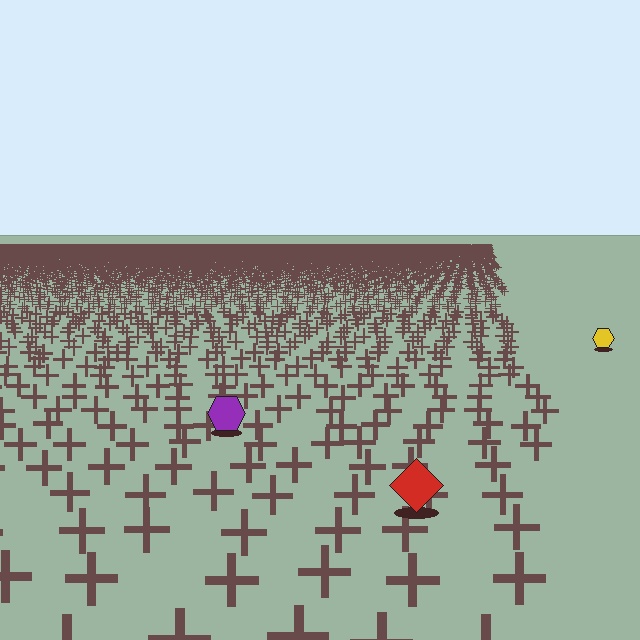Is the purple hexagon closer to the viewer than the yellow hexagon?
Yes. The purple hexagon is closer — you can tell from the texture gradient: the ground texture is coarser near it.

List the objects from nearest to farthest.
From nearest to farthest: the red diamond, the purple hexagon, the yellow hexagon.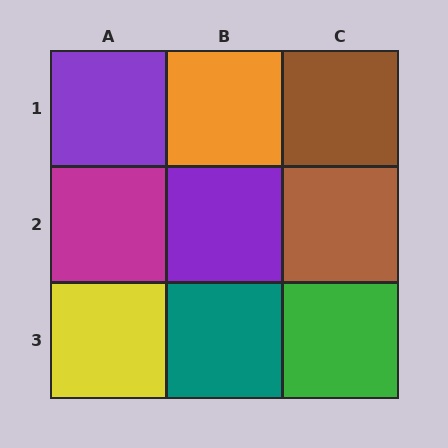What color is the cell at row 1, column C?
Brown.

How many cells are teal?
1 cell is teal.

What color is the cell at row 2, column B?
Purple.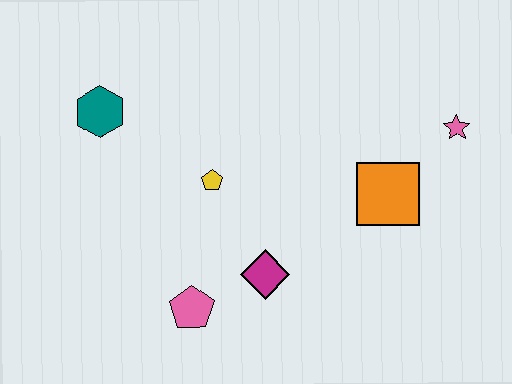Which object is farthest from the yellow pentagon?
The pink star is farthest from the yellow pentagon.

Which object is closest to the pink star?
The orange square is closest to the pink star.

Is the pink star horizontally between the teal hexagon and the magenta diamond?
No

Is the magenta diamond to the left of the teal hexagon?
No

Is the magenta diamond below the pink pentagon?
No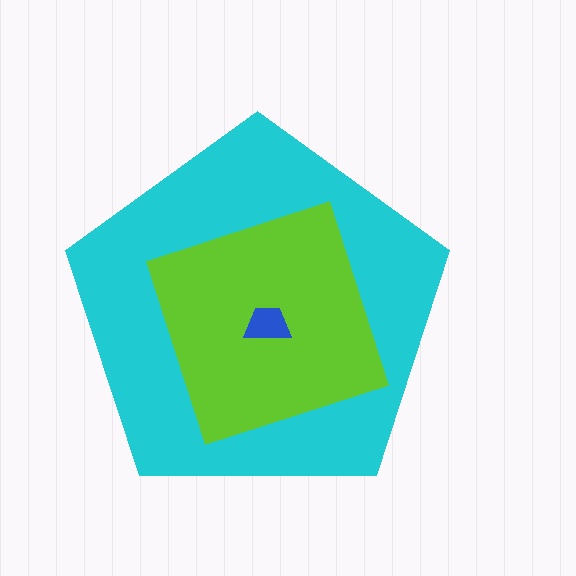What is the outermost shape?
The cyan pentagon.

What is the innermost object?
The blue trapezoid.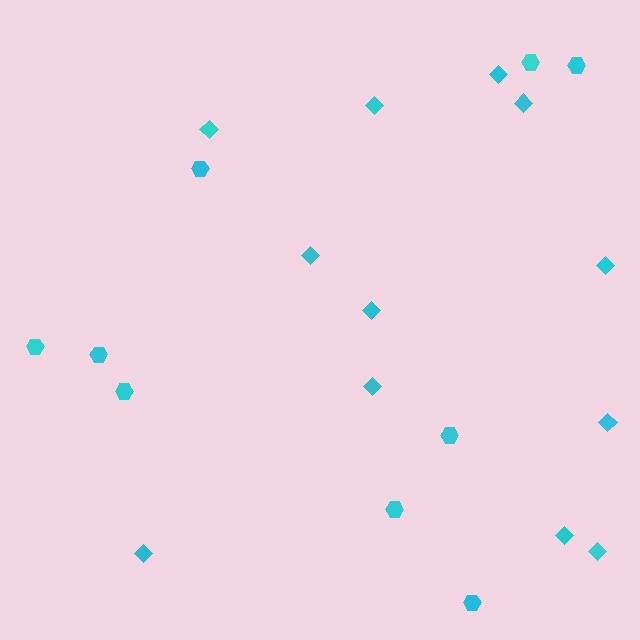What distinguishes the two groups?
There are 2 groups: one group of hexagons (9) and one group of diamonds (12).